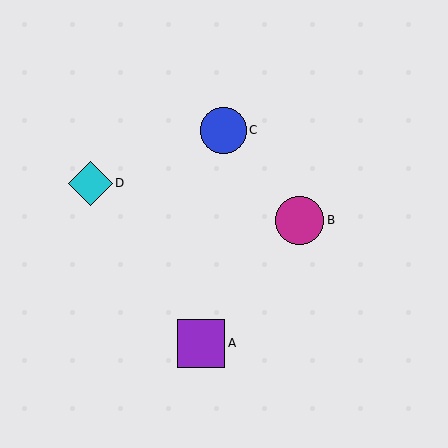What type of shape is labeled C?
Shape C is a blue circle.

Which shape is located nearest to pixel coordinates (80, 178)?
The cyan diamond (labeled D) at (90, 183) is nearest to that location.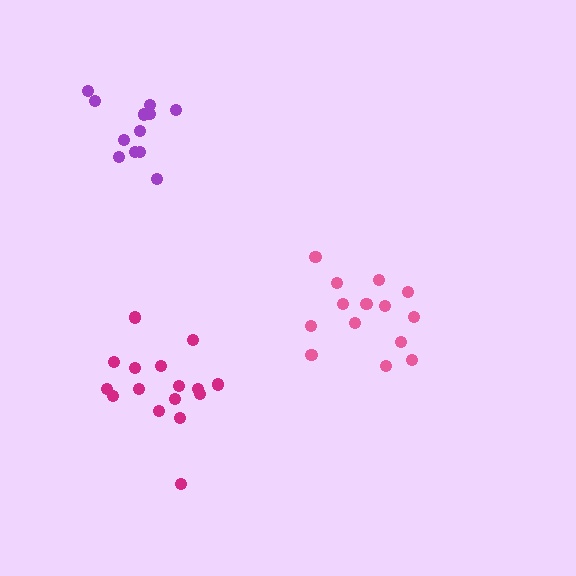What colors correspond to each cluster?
The clusters are colored: pink, purple, magenta.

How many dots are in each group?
Group 1: 14 dots, Group 2: 12 dots, Group 3: 16 dots (42 total).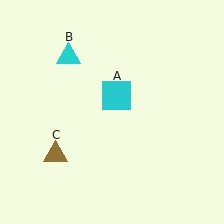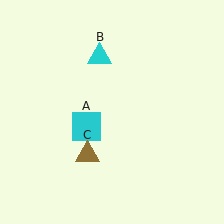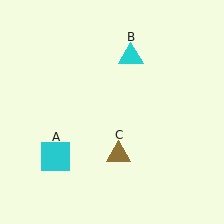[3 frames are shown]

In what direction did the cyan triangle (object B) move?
The cyan triangle (object B) moved right.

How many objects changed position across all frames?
3 objects changed position: cyan square (object A), cyan triangle (object B), brown triangle (object C).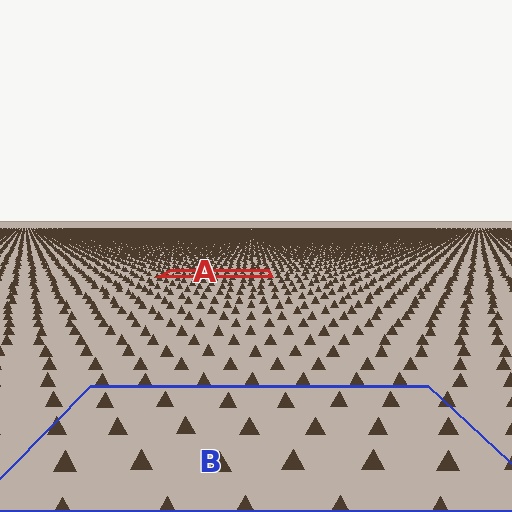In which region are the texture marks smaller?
The texture marks are smaller in region A, because it is farther away.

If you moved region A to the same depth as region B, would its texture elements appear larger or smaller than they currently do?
They would appear larger. At a closer depth, the same texture elements are projected at a bigger on-screen size.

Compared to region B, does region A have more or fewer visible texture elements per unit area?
Region A has more texture elements per unit area — they are packed more densely because it is farther away.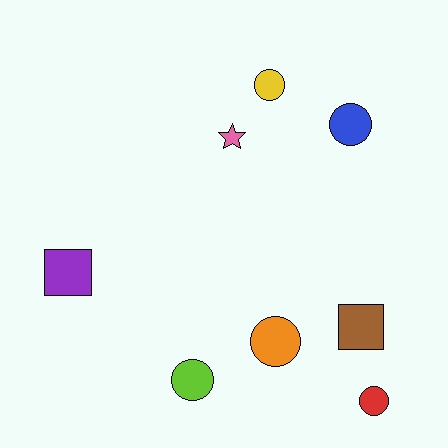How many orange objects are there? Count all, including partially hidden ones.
There is 1 orange object.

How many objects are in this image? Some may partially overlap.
There are 8 objects.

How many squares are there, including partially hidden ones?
There are 2 squares.